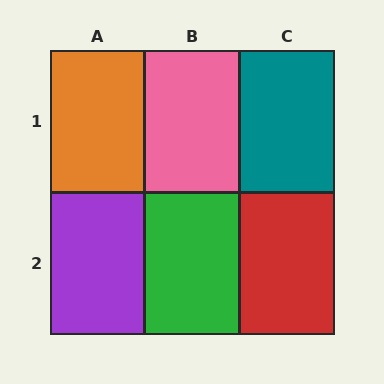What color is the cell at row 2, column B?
Green.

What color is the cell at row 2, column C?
Red.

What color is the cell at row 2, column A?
Purple.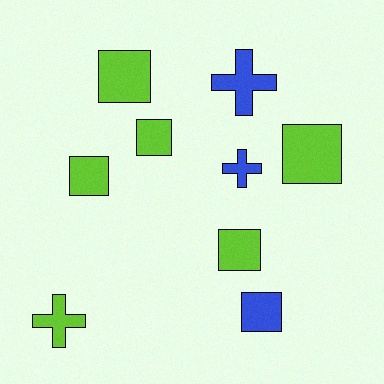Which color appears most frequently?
Lime, with 6 objects.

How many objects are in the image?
There are 9 objects.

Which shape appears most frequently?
Square, with 6 objects.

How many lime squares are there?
There are 5 lime squares.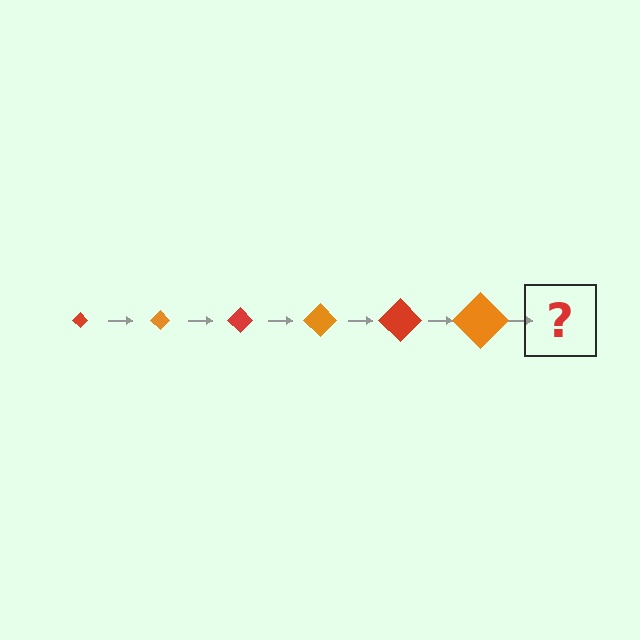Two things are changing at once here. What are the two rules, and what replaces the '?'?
The two rules are that the diamond grows larger each step and the color cycles through red and orange. The '?' should be a red diamond, larger than the previous one.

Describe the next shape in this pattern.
It should be a red diamond, larger than the previous one.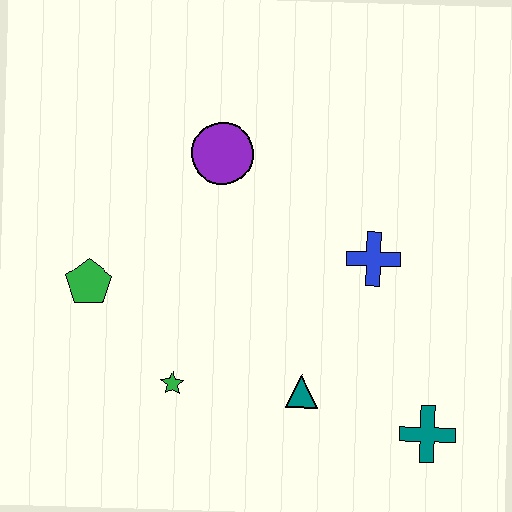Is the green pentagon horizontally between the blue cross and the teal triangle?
No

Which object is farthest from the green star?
The teal cross is farthest from the green star.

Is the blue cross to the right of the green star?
Yes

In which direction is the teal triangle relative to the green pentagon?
The teal triangle is to the right of the green pentagon.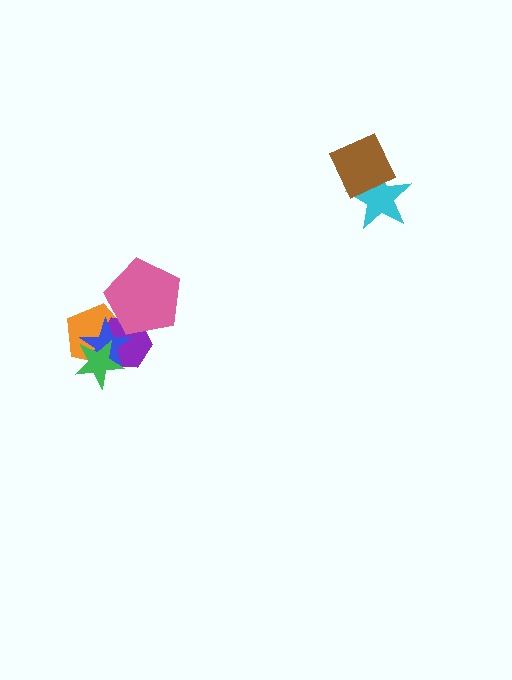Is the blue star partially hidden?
Yes, it is partially covered by another shape.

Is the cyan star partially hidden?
Yes, it is partially covered by another shape.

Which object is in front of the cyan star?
The brown diamond is in front of the cyan star.